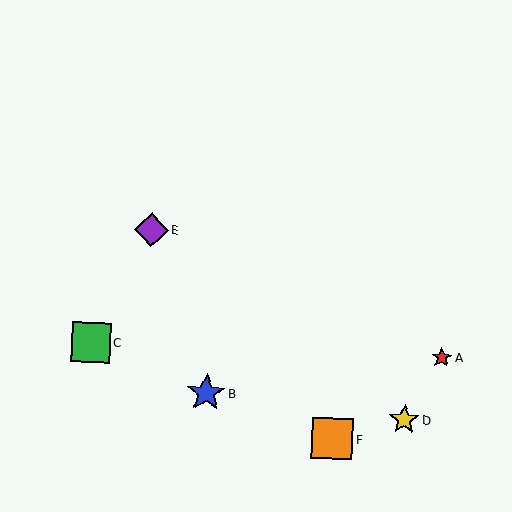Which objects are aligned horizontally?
Objects A, C are aligned horizontally.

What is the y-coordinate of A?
Object A is at y≈358.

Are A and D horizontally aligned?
No, A is at y≈358 and D is at y≈420.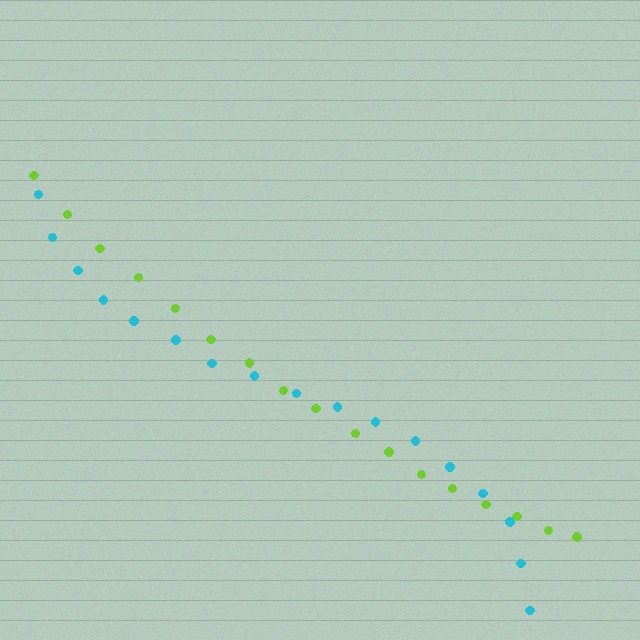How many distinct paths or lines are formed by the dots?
There are 2 distinct paths.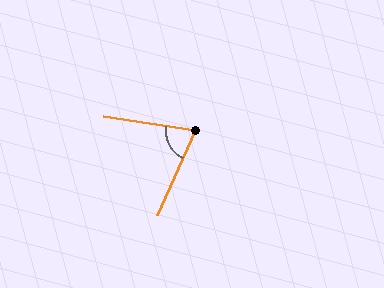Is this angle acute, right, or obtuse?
It is acute.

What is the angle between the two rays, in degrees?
Approximately 75 degrees.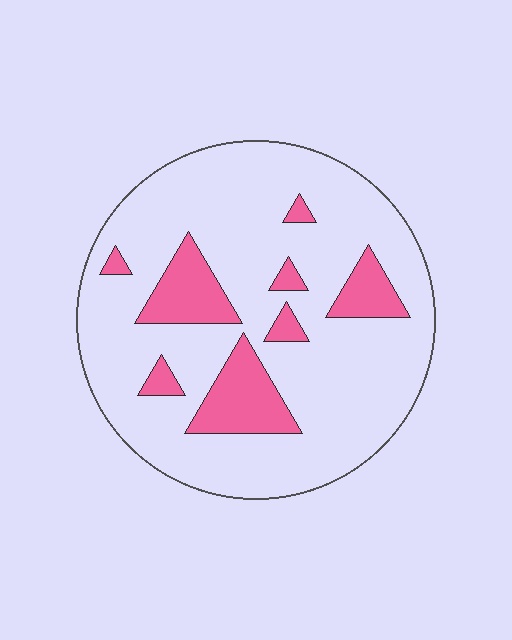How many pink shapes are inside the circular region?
8.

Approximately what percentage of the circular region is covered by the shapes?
Approximately 20%.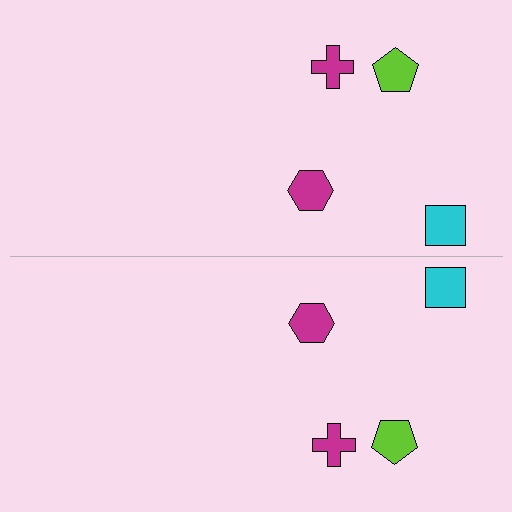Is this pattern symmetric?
Yes, this pattern has bilateral (reflection) symmetry.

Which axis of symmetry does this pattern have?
The pattern has a horizontal axis of symmetry running through the center of the image.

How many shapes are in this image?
There are 8 shapes in this image.